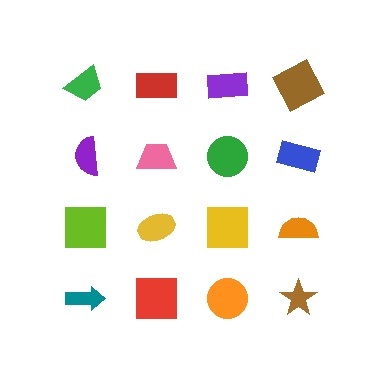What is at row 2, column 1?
A purple semicircle.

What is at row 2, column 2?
A pink trapezoid.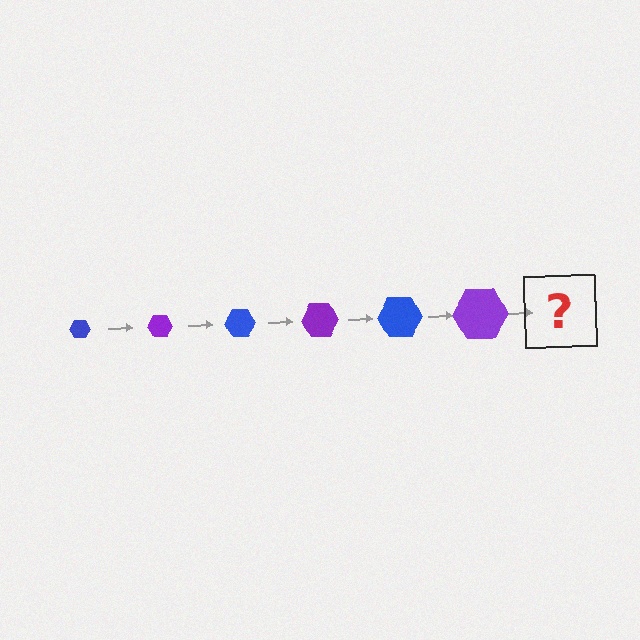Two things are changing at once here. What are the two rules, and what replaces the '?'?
The two rules are that the hexagon grows larger each step and the color cycles through blue and purple. The '?' should be a blue hexagon, larger than the previous one.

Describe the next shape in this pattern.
It should be a blue hexagon, larger than the previous one.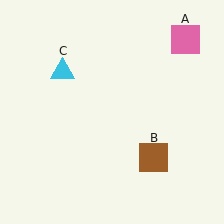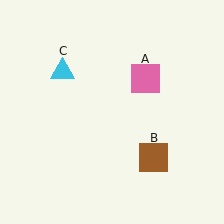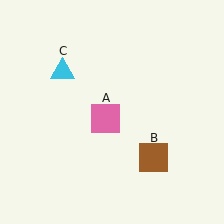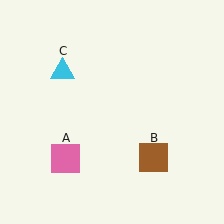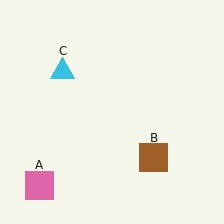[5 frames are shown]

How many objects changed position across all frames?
1 object changed position: pink square (object A).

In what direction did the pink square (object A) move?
The pink square (object A) moved down and to the left.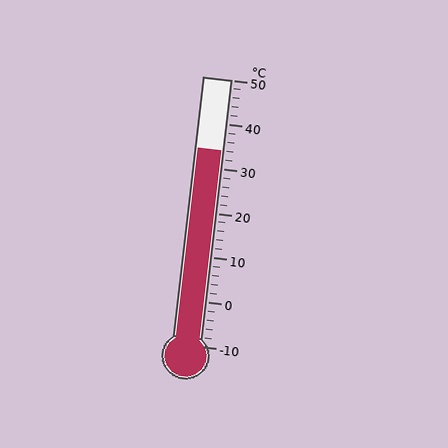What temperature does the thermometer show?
The thermometer shows approximately 34°C.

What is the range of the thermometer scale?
The thermometer scale ranges from -10°C to 50°C.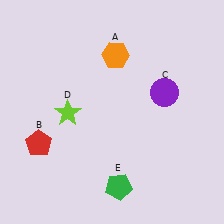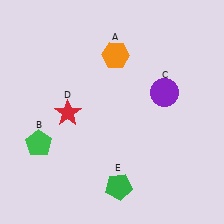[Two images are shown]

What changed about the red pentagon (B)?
In Image 1, B is red. In Image 2, it changed to green.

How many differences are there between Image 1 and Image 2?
There are 2 differences between the two images.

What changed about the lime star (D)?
In Image 1, D is lime. In Image 2, it changed to red.